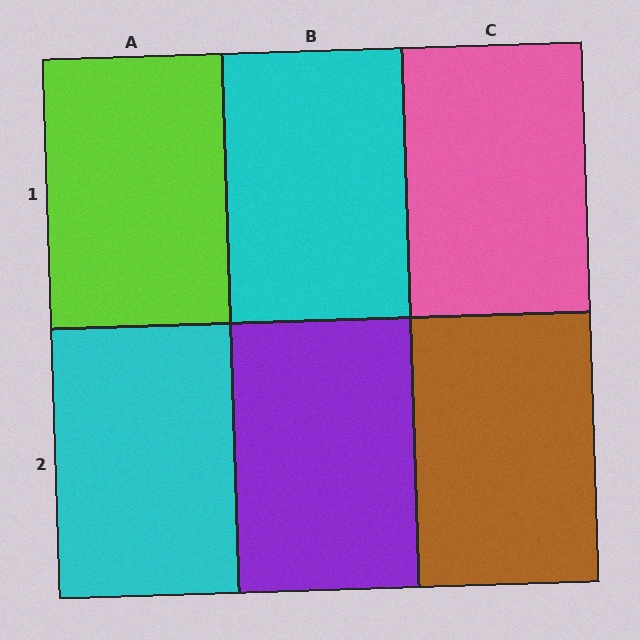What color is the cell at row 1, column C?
Pink.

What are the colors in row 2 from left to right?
Cyan, purple, brown.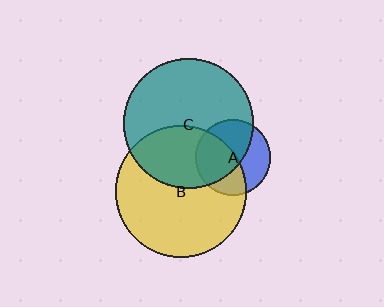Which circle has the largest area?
Circle B (yellow).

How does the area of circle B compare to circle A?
Approximately 3.0 times.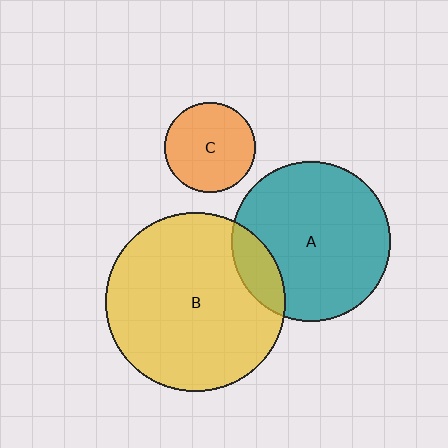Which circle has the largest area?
Circle B (yellow).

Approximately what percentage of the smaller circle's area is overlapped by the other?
Approximately 15%.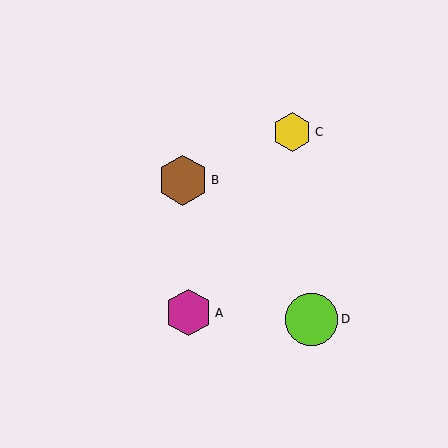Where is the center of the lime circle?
The center of the lime circle is at (312, 319).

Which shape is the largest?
The lime circle (labeled D) is the largest.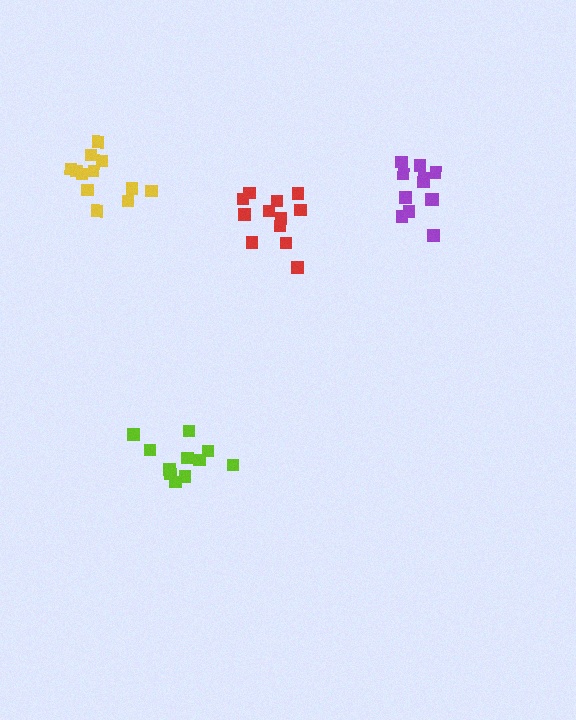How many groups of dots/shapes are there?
There are 4 groups.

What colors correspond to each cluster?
The clusters are colored: red, lime, purple, yellow.